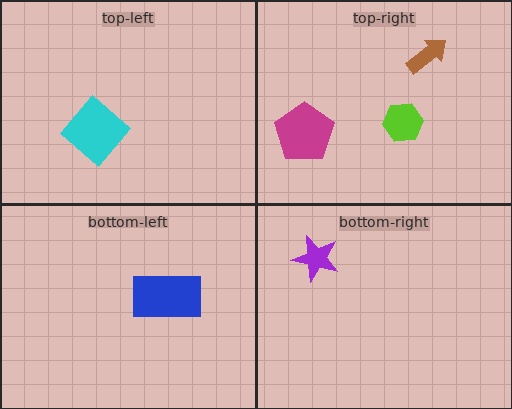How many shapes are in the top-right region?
3.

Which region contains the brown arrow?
The top-right region.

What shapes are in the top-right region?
The brown arrow, the magenta pentagon, the lime hexagon.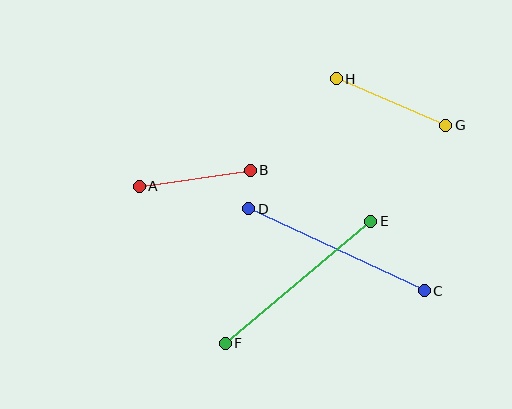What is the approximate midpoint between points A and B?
The midpoint is at approximately (195, 178) pixels.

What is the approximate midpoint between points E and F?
The midpoint is at approximately (298, 282) pixels.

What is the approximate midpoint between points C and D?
The midpoint is at approximately (337, 250) pixels.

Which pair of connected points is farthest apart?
Points C and D are farthest apart.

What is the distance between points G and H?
The distance is approximately 119 pixels.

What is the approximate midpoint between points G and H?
The midpoint is at approximately (391, 102) pixels.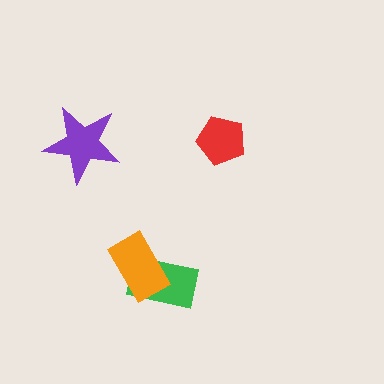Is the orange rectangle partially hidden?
No, no other shape covers it.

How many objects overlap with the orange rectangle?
1 object overlaps with the orange rectangle.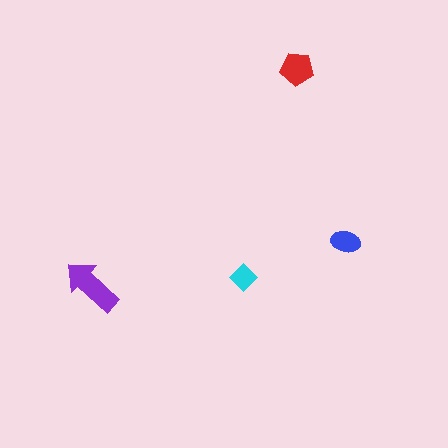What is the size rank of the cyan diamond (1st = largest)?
4th.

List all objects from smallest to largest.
The cyan diamond, the blue ellipse, the red pentagon, the purple arrow.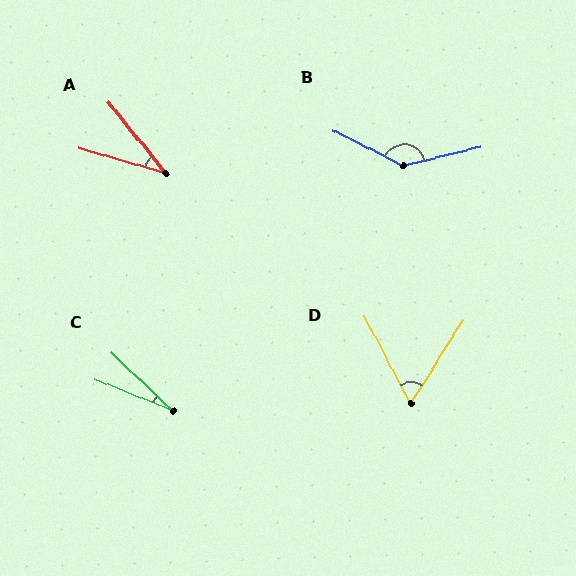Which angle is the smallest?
C, at approximately 21 degrees.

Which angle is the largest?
B, at approximately 140 degrees.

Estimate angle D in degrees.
Approximately 60 degrees.